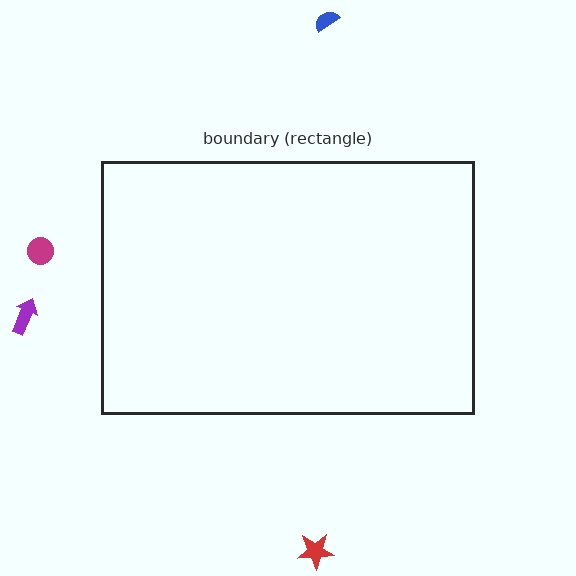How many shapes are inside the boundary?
0 inside, 4 outside.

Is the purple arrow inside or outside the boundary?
Outside.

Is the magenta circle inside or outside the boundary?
Outside.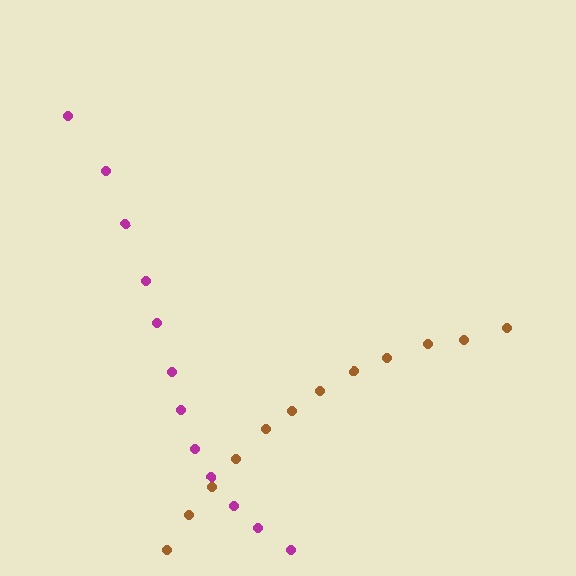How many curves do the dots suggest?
There are 2 distinct paths.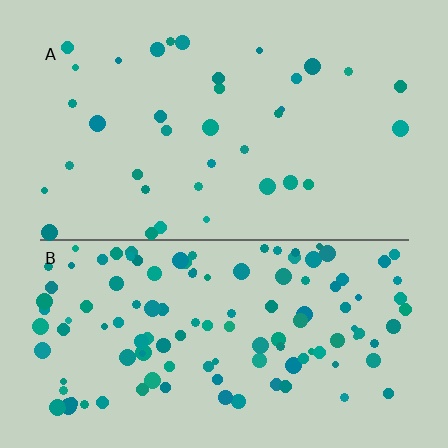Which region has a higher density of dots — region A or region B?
B (the bottom).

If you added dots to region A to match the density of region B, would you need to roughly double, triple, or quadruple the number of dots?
Approximately triple.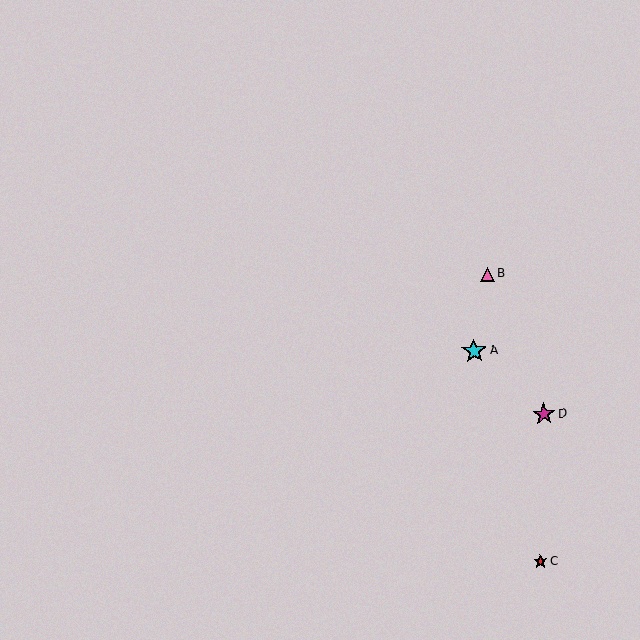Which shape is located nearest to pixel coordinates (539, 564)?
The red star (labeled C) at (540, 561) is nearest to that location.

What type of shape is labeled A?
Shape A is a cyan star.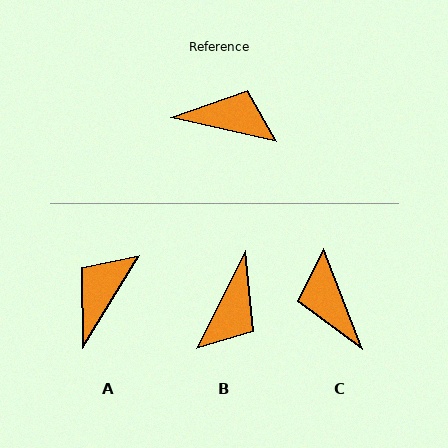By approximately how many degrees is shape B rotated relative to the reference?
Approximately 103 degrees clockwise.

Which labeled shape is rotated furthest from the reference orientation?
C, about 124 degrees away.